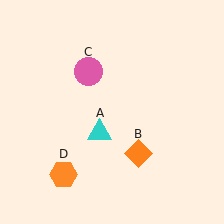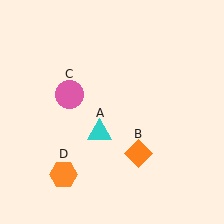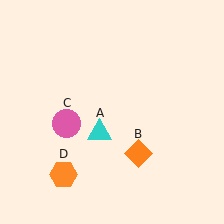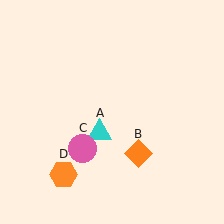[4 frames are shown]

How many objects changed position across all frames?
1 object changed position: pink circle (object C).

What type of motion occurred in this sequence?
The pink circle (object C) rotated counterclockwise around the center of the scene.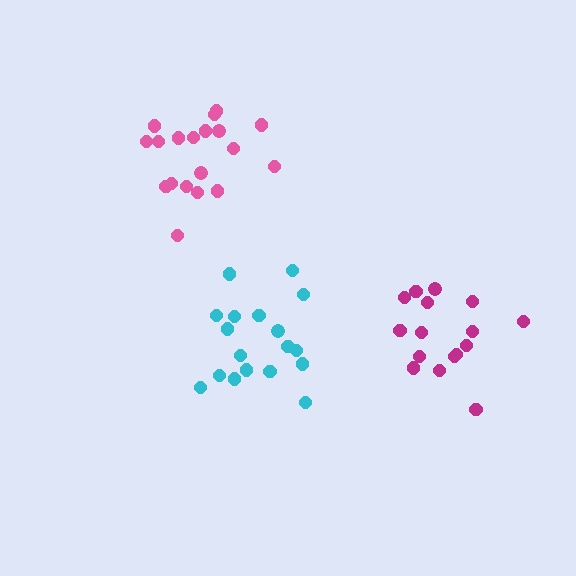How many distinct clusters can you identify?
There are 3 distinct clusters.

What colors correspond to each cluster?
The clusters are colored: cyan, magenta, pink.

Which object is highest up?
The pink cluster is topmost.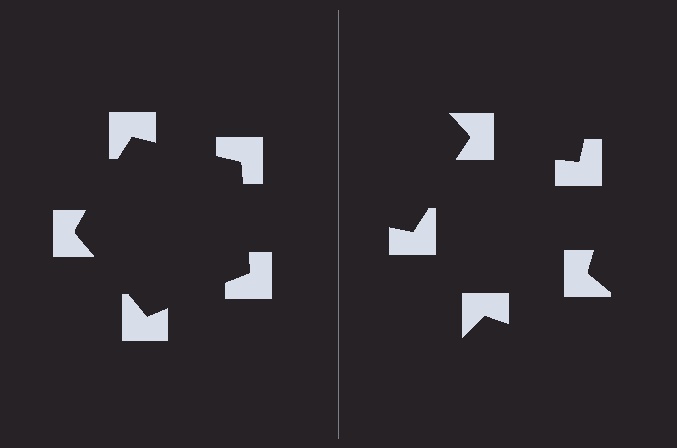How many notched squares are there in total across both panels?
10 — 5 on each side.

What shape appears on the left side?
An illusory pentagon.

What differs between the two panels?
The notched squares are positioned identically on both sides; only the wedge orientations differ. On the left they align to a pentagon; on the right they are misaligned.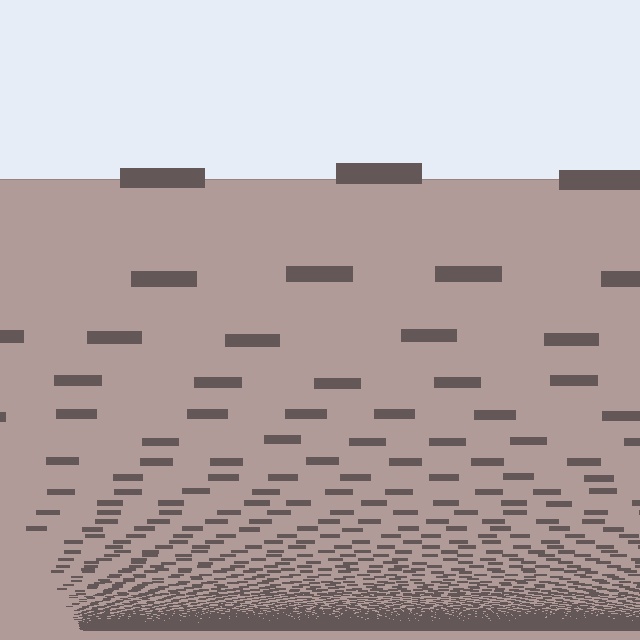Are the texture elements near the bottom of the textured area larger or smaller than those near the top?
Smaller. The gradient is inverted — elements near the bottom are smaller and denser.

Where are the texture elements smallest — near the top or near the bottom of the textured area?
Near the bottom.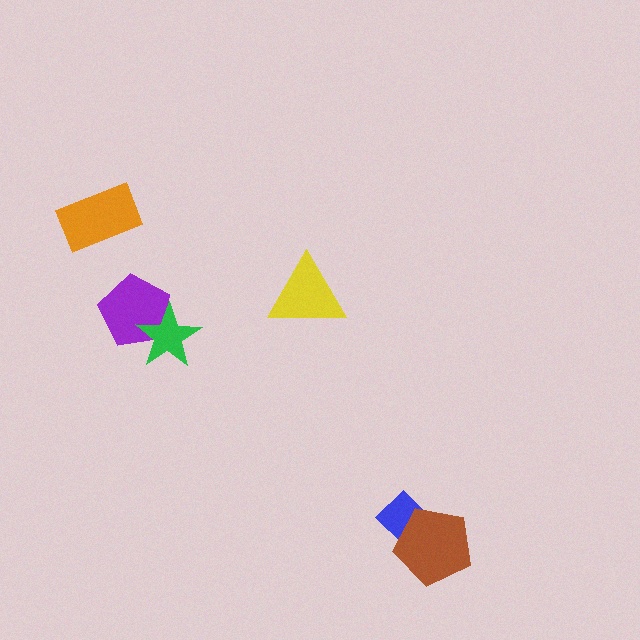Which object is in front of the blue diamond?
The brown pentagon is in front of the blue diamond.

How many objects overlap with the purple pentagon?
1 object overlaps with the purple pentagon.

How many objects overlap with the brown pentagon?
1 object overlaps with the brown pentagon.